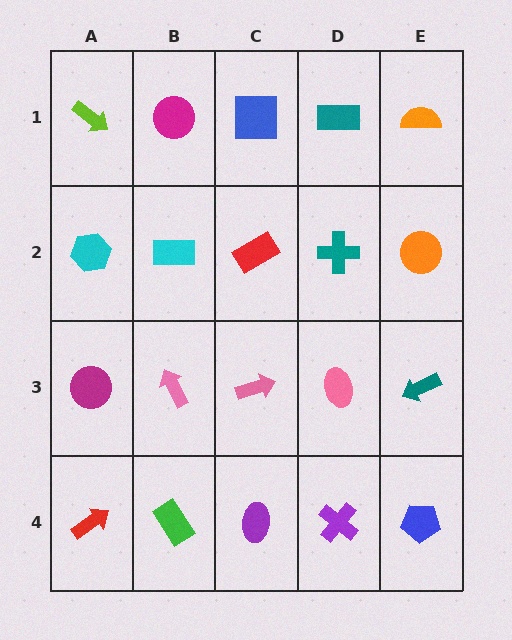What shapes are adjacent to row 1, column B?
A cyan rectangle (row 2, column B), a lime arrow (row 1, column A), a blue square (row 1, column C).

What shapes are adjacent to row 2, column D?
A teal rectangle (row 1, column D), a pink ellipse (row 3, column D), a red rectangle (row 2, column C), an orange circle (row 2, column E).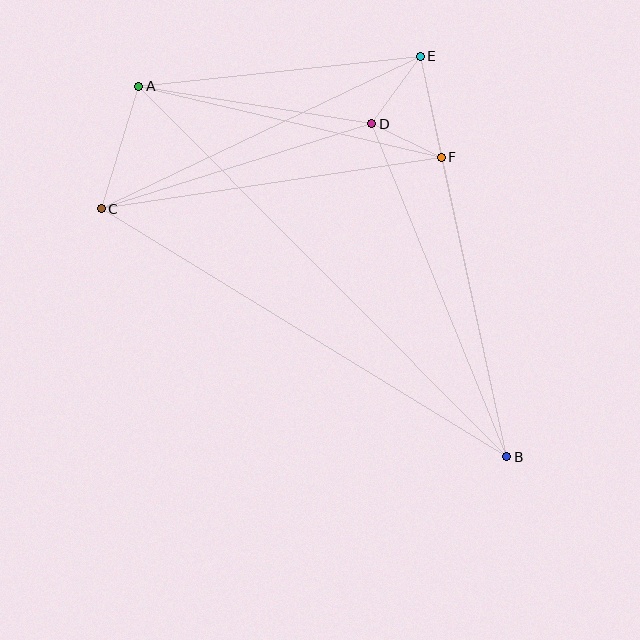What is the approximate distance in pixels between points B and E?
The distance between B and E is approximately 409 pixels.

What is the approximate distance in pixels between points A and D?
The distance between A and D is approximately 236 pixels.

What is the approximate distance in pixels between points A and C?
The distance between A and C is approximately 128 pixels.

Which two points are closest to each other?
Points D and F are closest to each other.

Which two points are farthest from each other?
Points A and B are farthest from each other.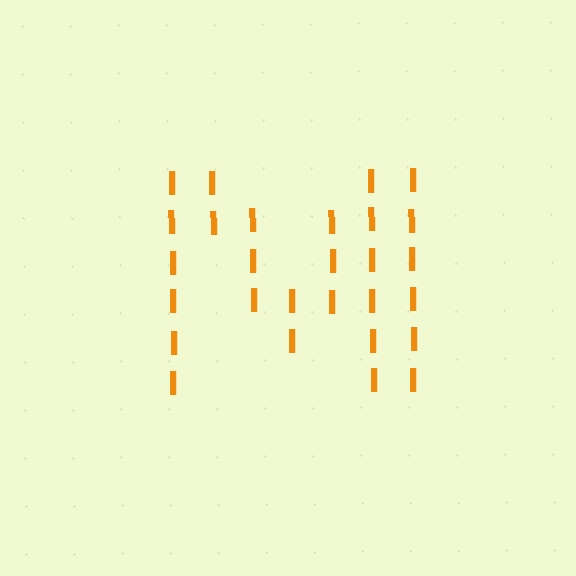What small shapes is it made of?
It is made of small letter I's.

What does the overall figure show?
The overall figure shows the letter M.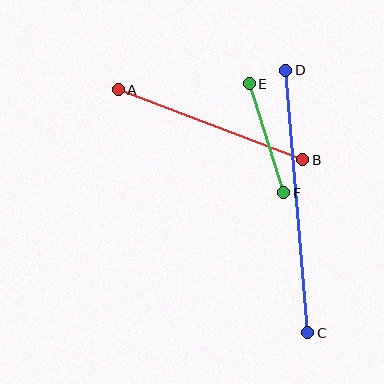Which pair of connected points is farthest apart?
Points C and D are farthest apart.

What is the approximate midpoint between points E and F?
The midpoint is at approximately (267, 138) pixels.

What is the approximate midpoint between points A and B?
The midpoint is at approximately (210, 125) pixels.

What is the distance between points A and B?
The distance is approximately 197 pixels.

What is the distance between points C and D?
The distance is approximately 263 pixels.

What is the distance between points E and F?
The distance is approximately 114 pixels.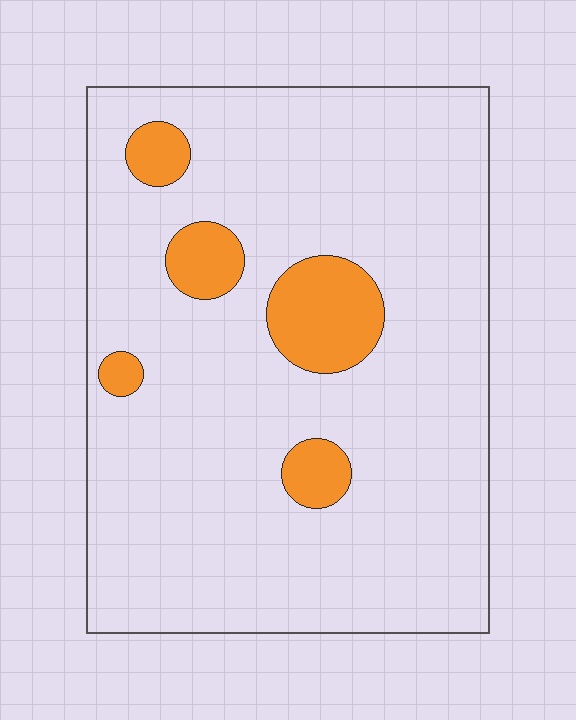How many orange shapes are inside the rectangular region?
5.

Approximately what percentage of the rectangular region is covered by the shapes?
Approximately 10%.